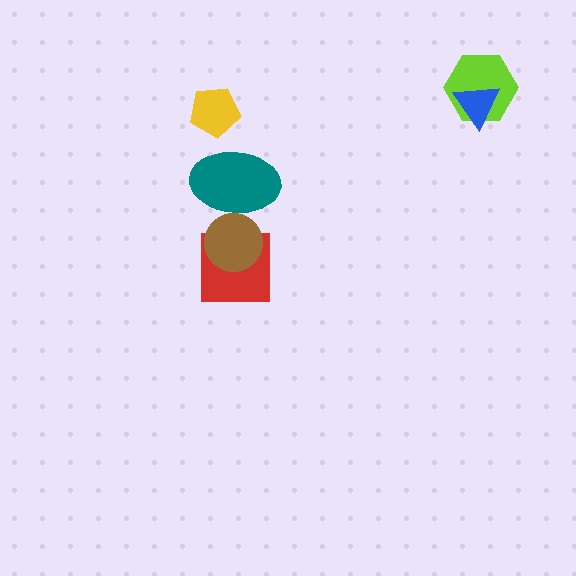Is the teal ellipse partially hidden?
Yes, it is partially covered by another shape.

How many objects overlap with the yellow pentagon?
0 objects overlap with the yellow pentagon.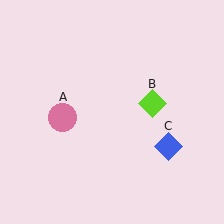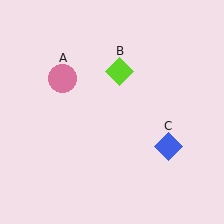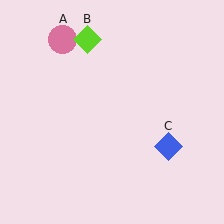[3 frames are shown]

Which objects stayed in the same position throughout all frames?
Blue diamond (object C) remained stationary.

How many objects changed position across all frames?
2 objects changed position: pink circle (object A), lime diamond (object B).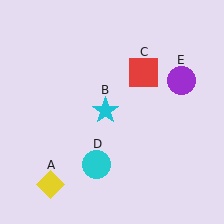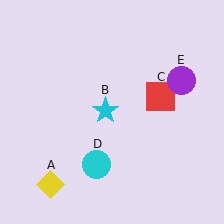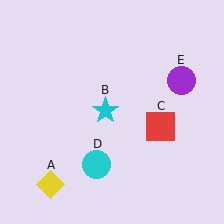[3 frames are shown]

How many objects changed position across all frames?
1 object changed position: red square (object C).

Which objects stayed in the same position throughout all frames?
Yellow diamond (object A) and cyan star (object B) and cyan circle (object D) and purple circle (object E) remained stationary.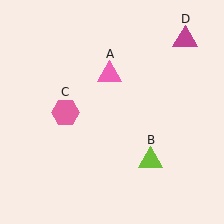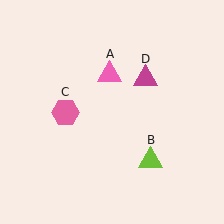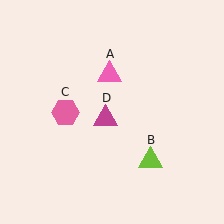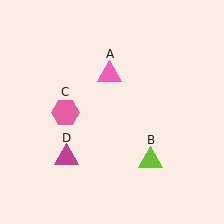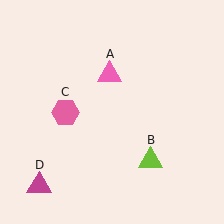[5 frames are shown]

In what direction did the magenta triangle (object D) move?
The magenta triangle (object D) moved down and to the left.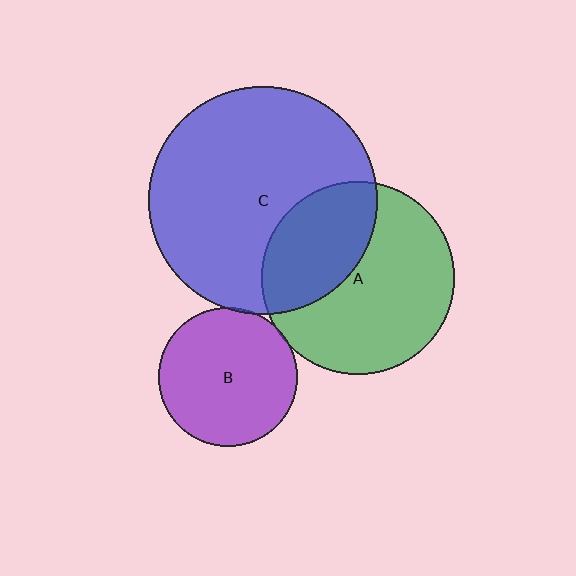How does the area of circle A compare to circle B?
Approximately 1.9 times.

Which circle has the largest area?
Circle C (blue).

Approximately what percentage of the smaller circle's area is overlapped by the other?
Approximately 35%.